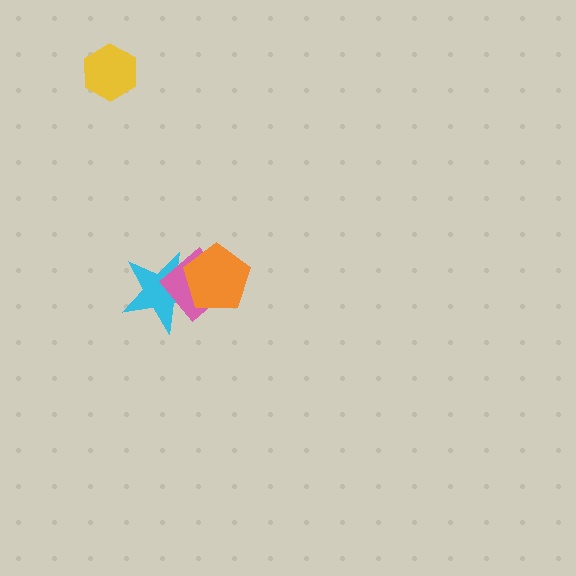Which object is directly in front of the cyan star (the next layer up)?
The pink diamond is directly in front of the cyan star.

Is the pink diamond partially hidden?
Yes, it is partially covered by another shape.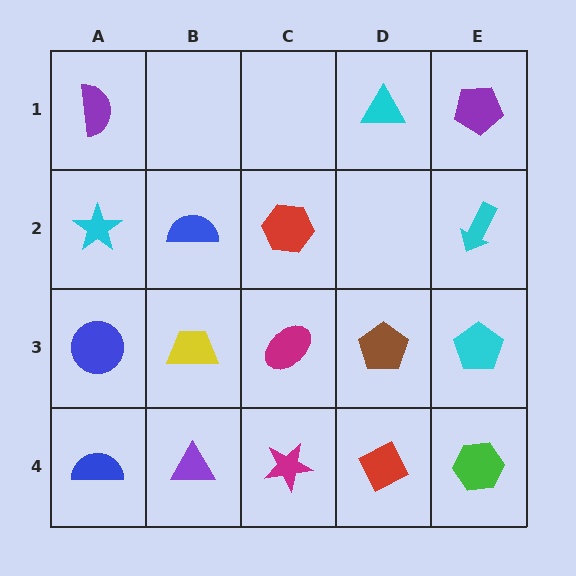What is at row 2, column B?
A blue semicircle.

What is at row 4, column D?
A red diamond.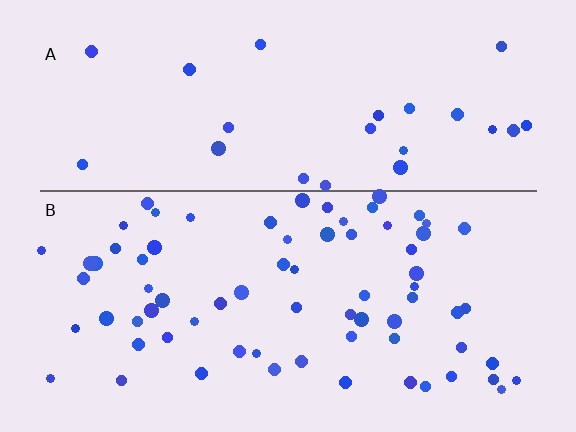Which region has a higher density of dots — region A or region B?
B (the bottom).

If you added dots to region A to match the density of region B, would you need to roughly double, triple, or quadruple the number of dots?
Approximately triple.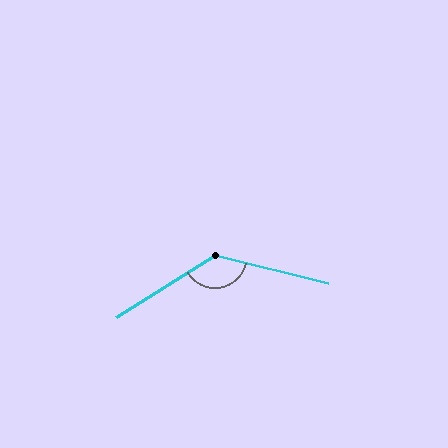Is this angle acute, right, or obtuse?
It is obtuse.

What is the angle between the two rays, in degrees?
Approximately 134 degrees.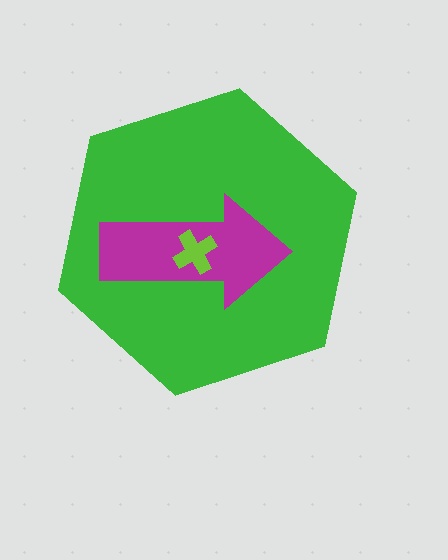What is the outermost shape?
The green hexagon.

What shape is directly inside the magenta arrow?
The lime cross.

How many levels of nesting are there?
3.